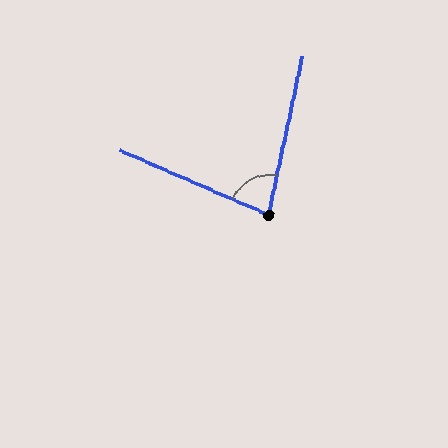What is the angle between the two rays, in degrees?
Approximately 79 degrees.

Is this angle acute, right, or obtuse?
It is acute.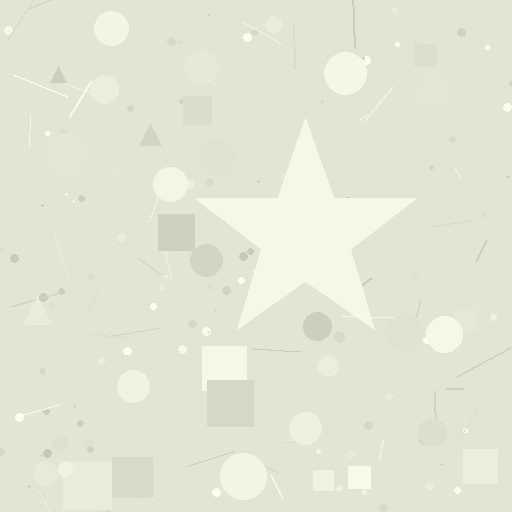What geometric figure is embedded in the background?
A star is embedded in the background.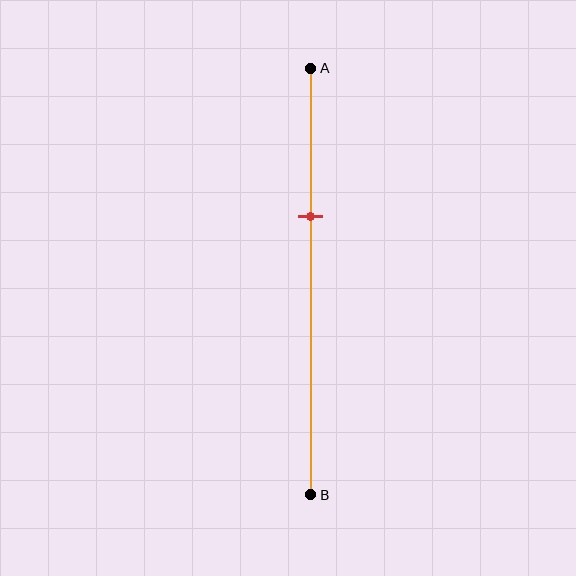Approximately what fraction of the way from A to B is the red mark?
The red mark is approximately 35% of the way from A to B.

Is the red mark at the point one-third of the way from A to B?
Yes, the mark is approximately at the one-third point.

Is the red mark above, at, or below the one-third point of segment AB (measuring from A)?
The red mark is approximately at the one-third point of segment AB.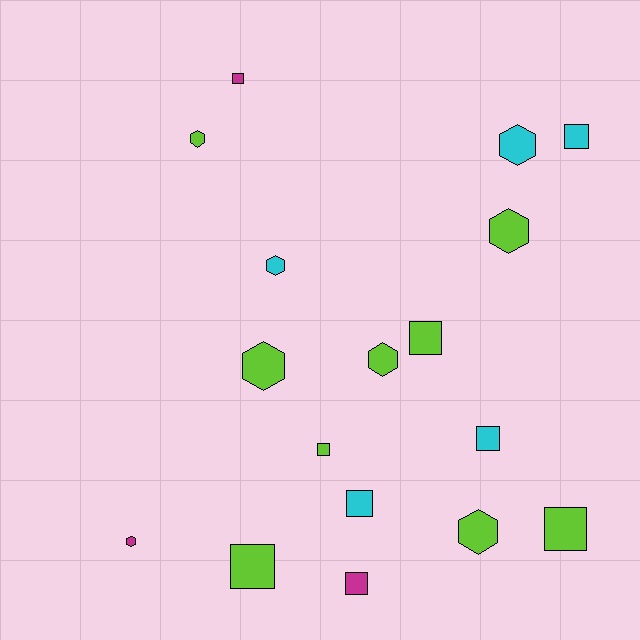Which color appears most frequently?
Lime, with 9 objects.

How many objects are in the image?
There are 17 objects.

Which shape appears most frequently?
Square, with 9 objects.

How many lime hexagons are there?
There are 5 lime hexagons.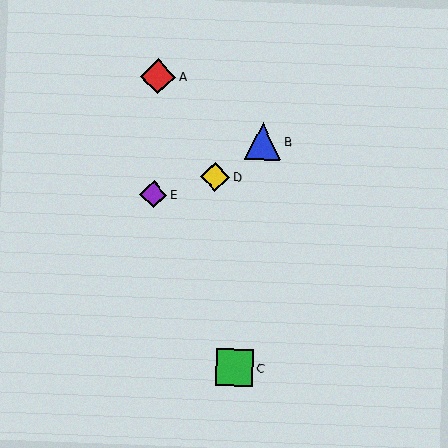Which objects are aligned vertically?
Objects A, E are aligned vertically.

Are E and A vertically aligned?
Yes, both are at x≈153.